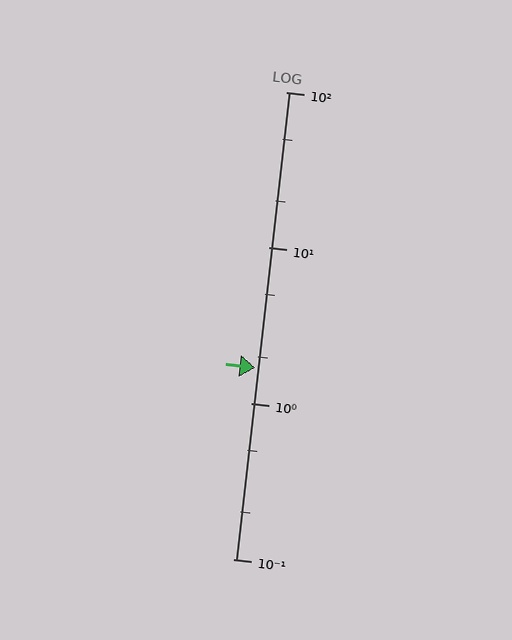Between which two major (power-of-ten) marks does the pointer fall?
The pointer is between 1 and 10.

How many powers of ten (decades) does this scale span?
The scale spans 3 decades, from 0.1 to 100.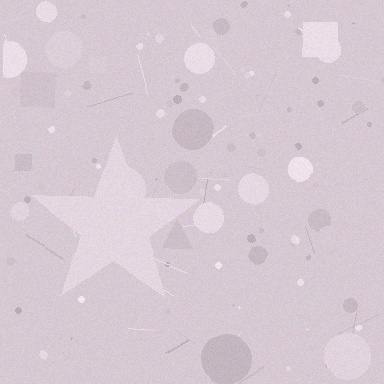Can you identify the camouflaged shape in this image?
The camouflaged shape is a star.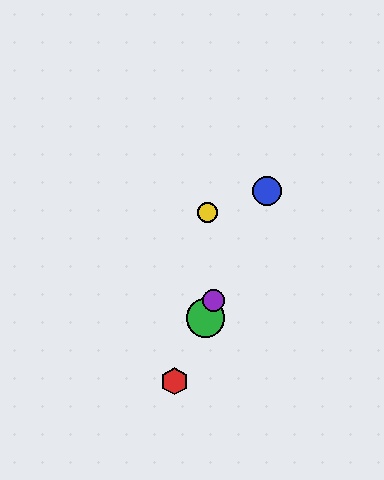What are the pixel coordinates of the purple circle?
The purple circle is at (214, 301).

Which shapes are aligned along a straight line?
The red hexagon, the blue circle, the green circle, the purple circle are aligned along a straight line.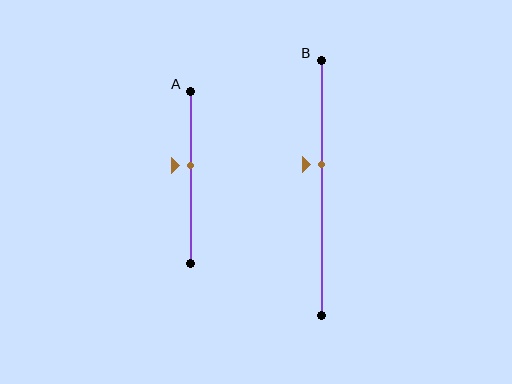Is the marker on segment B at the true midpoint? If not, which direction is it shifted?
No, the marker on segment B is shifted upward by about 9% of the segment length.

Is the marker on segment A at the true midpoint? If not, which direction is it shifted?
No, the marker on segment A is shifted upward by about 7% of the segment length.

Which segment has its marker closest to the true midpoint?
Segment A has its marker closest to the true midpoint.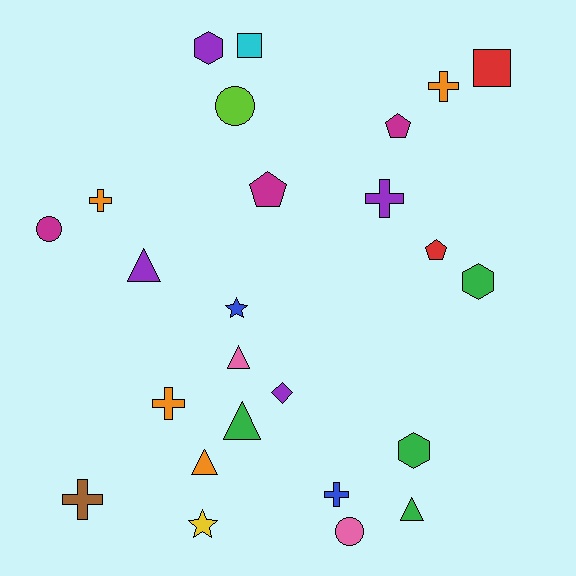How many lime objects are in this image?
There is 1 lime object.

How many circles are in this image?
There are 3 circles.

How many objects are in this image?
There are 25 objects.